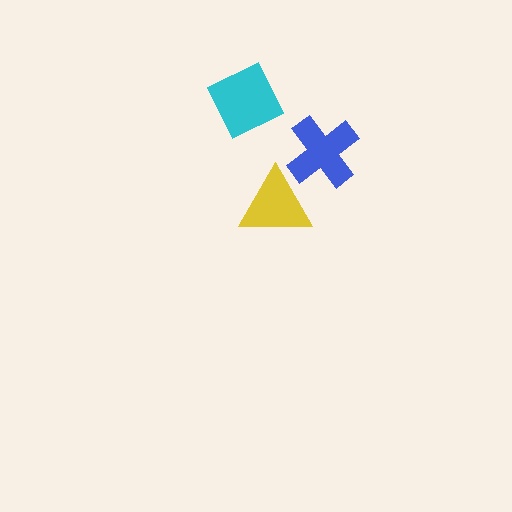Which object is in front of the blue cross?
The yellow triangle is in front of the blue cross.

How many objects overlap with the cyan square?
0 objects overlap with the cyan square.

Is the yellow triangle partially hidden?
No, no other shape covers it.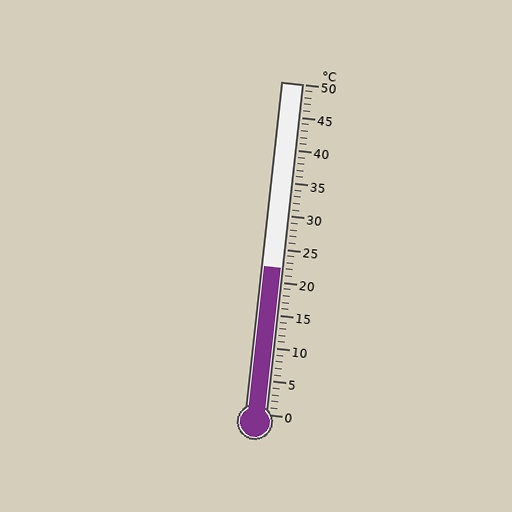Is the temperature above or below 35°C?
The temperature is below 35°C.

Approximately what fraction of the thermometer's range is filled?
The thermometer is filled to approximately 45% of its range.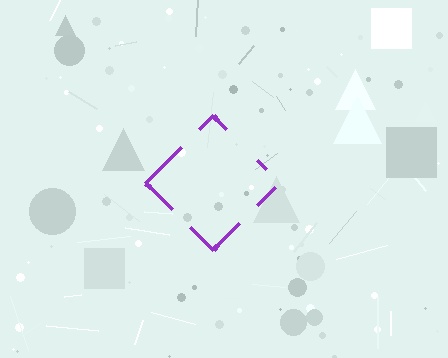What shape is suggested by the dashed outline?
The dashed outline suggests a diamond.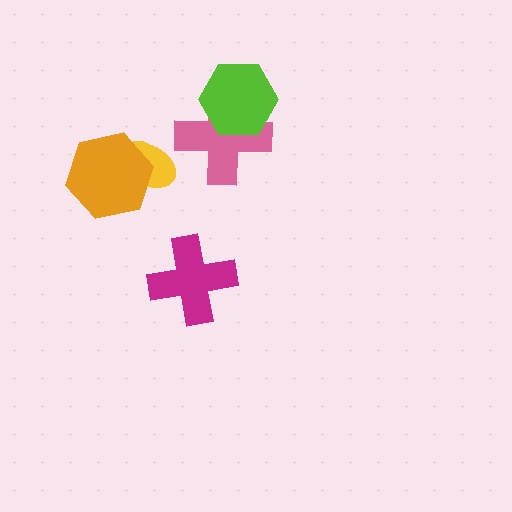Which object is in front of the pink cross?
The lime hexagon is in front of the pink cross.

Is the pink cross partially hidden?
Yes, it is partially covered by another shape.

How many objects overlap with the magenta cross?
0 objects overlap with the magenta cross.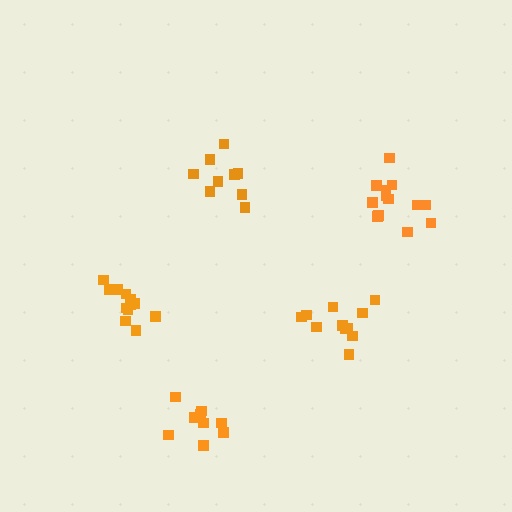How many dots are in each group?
Group 1: 12 dots, Group 2: 13 dots, Group 3: 9 dots, Group 4: 9 dots, Group 5: 11 dots (54 total).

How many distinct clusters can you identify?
There are 5 distinct clusters.